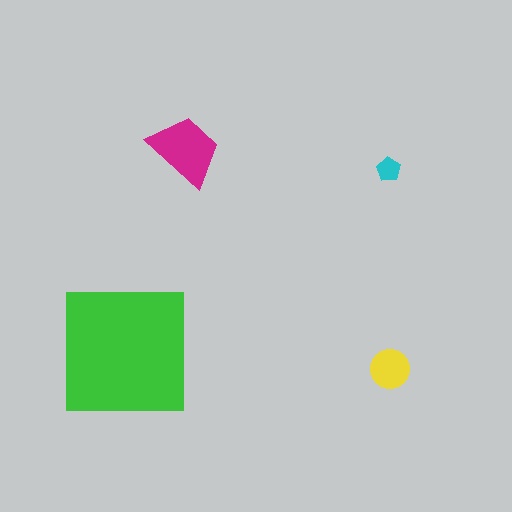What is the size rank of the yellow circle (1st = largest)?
3rd.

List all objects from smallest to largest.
The cyan pentagon, the yellow circle, the magenta trapezoid, the green square.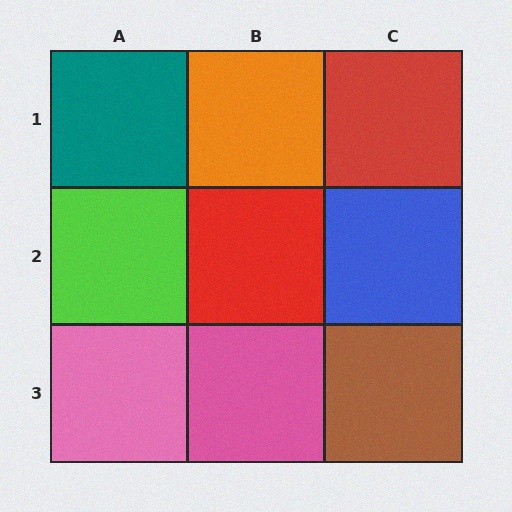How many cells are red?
2 cells are red.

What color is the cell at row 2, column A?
Lime.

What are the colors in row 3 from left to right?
Pink, pink, brown.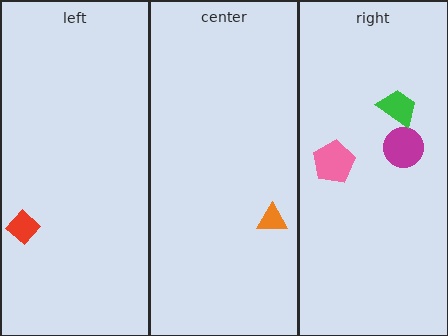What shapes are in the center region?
The orange triangle.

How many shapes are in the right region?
3.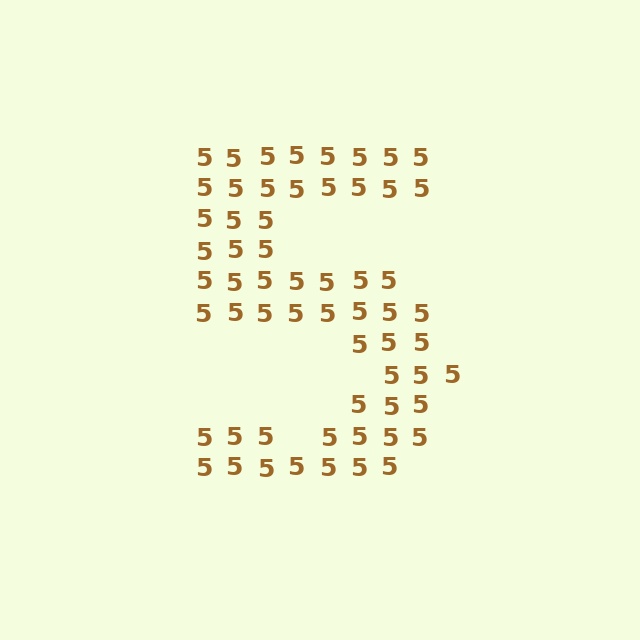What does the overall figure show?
The overall figure shows the digit 5.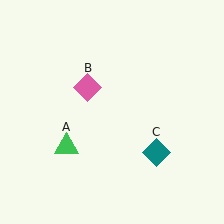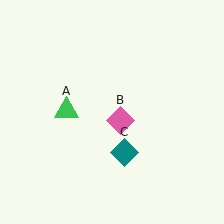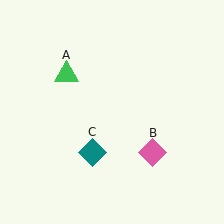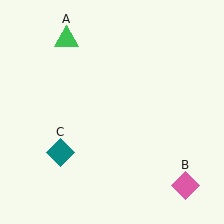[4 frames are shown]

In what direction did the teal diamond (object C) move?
The teal diamond (object C) moved left.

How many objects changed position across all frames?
3 objects changed position: green triangle (object A), pink diamond (object B), teal diamond (object C).